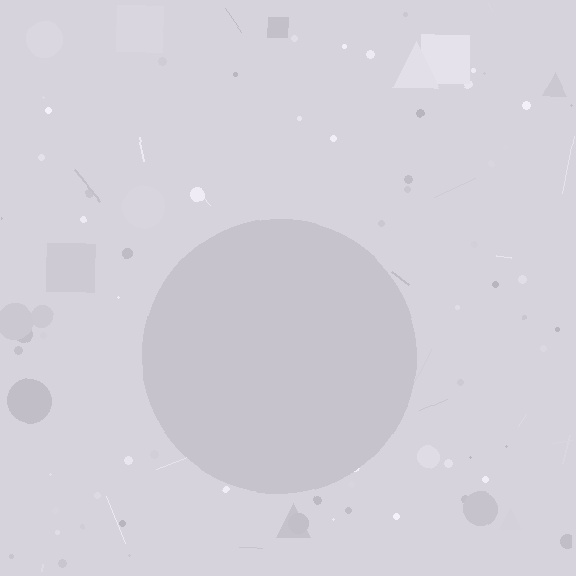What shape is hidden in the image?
A circle is hidden in the image.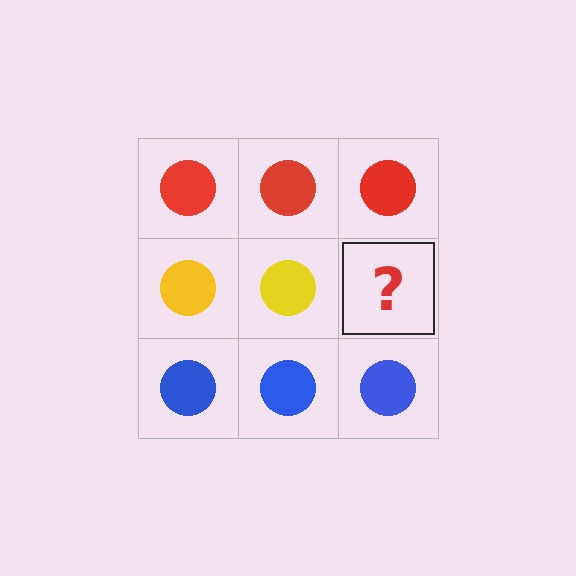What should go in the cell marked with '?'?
The missing cell should contain a yellow circle.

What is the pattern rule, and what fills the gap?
The rule is that each row has a consistent color. The gap should be filled with a yellow circle.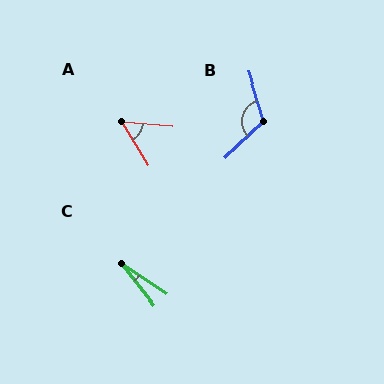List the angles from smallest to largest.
C (18°), A (53°), B (116°).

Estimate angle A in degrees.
Approximately 53 degrees.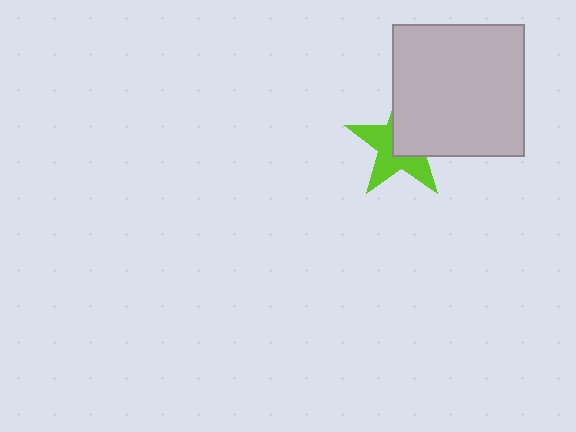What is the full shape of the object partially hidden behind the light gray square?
The partially hidden object is a lime star.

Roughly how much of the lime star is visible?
About half of it is visible (roughly 51%).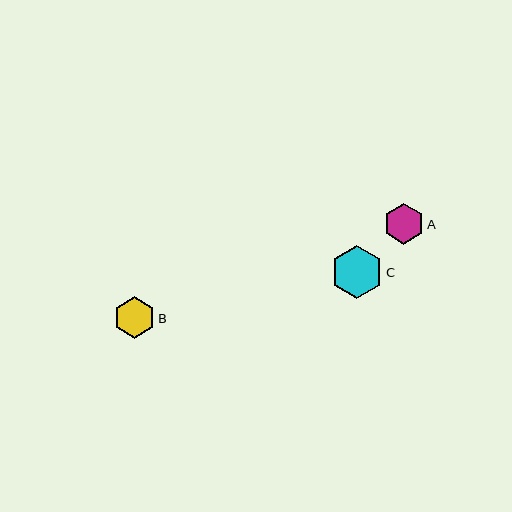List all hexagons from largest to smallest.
From largest to smallest: C, B, A.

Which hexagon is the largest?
Hexagon C is the largest with a size of approximately 53 pixels.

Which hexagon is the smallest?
Hexagon A is the smallest with a size of approximately 40 pixels.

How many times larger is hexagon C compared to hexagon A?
Hexagon C is approximately 1.3 times the size of hexagon A.